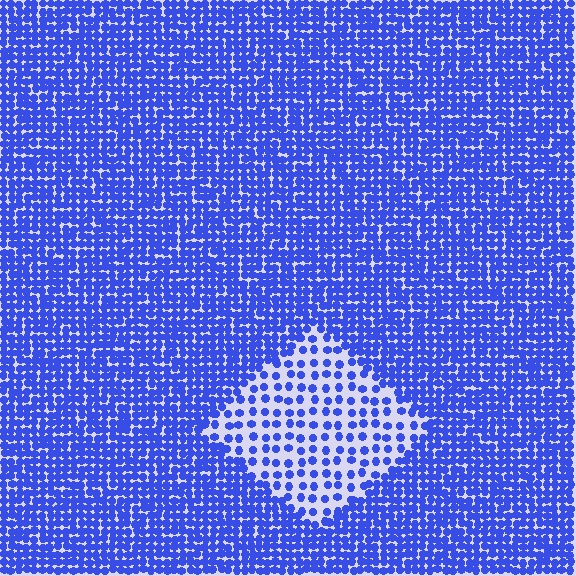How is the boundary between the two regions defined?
The boundary is defined by a change in element density (approximately 2.5x ratio). All elements are the same color, size, and shape.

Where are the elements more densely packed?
The elements are more densely packed outside the diamond boundary.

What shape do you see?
I see a diamond.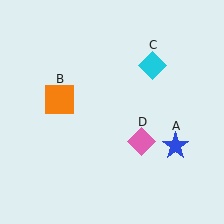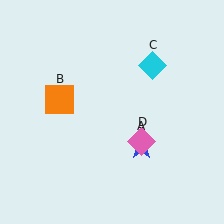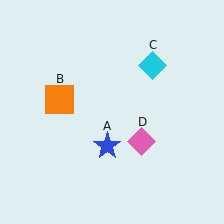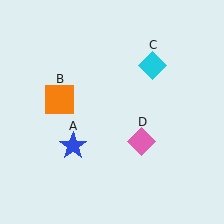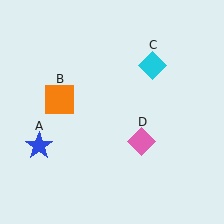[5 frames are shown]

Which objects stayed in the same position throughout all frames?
Orange square (object B) and cyan diamond (object C) and pink diamond (object D) remained stationary.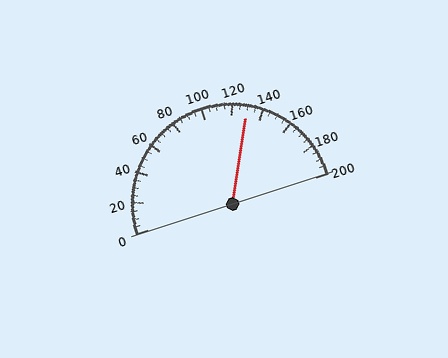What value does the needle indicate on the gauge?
The needle indicates approximately 130.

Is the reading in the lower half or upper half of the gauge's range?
The reading is in the upper half of the range (0 to 200).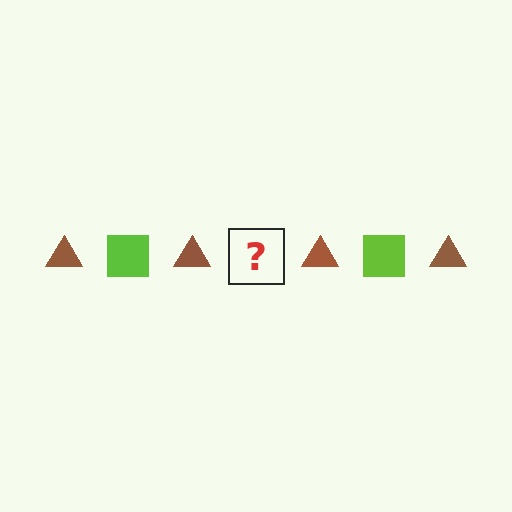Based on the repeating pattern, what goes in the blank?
The blank should be a lime square.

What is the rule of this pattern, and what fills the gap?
The rule is that the pattern alternates between brown triangle and lime square. The gap should be filled with a lime square.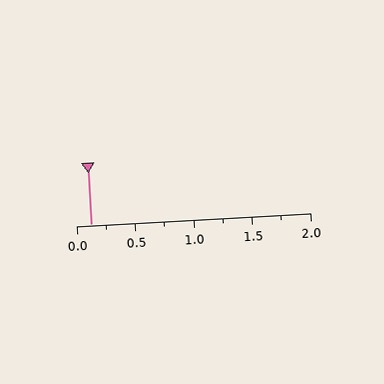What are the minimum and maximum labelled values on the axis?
The axis runs from 0.0 to 2.0.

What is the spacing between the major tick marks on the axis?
The major ticks are spaced 0.5 apart.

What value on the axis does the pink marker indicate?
The marker indicates approximately 0.12.